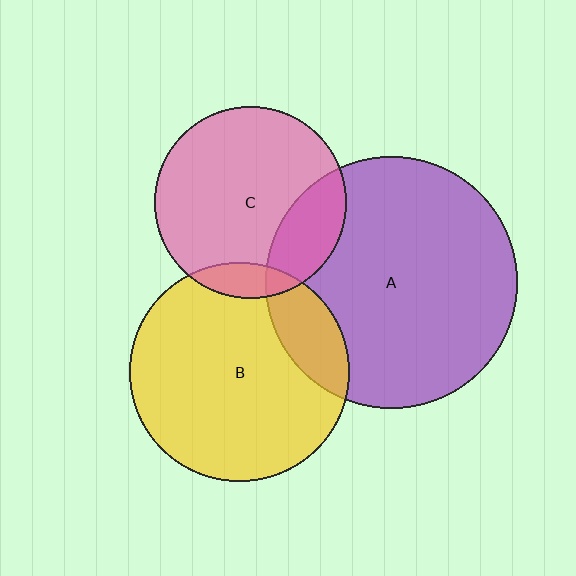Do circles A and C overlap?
Yes.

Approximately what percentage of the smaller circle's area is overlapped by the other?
Approximately 20%.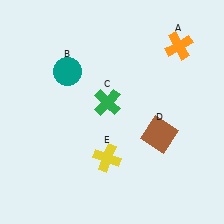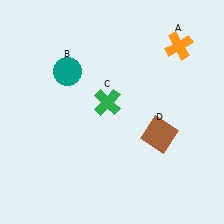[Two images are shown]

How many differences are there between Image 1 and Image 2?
There is 1 difference between the two images.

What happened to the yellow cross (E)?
The yellow cross (E) was removed in Image 2. It was in the bottom-left area of Image 1.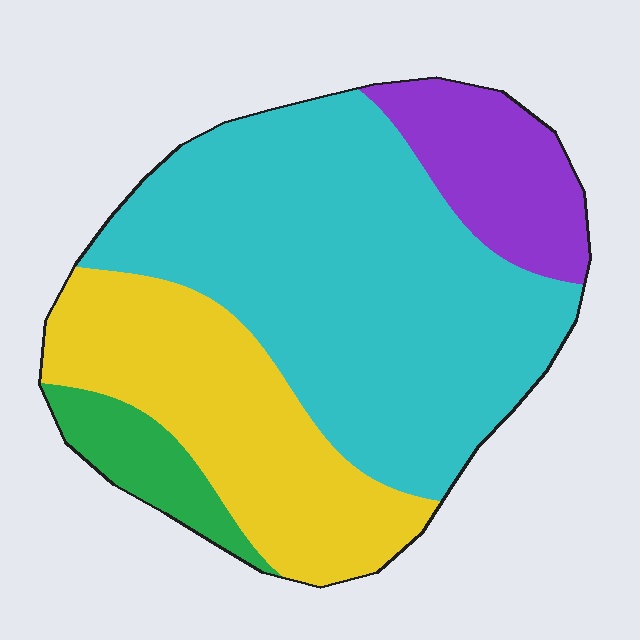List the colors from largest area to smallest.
From largest to smallest: cyan, yellow, purple, green.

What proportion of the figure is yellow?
Yellow covers around 25% of the figure.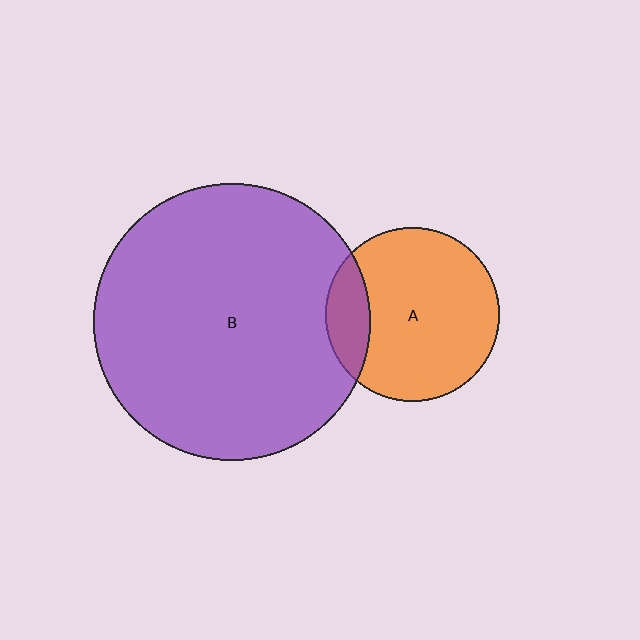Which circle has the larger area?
Circle B (purple).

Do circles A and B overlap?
Yes.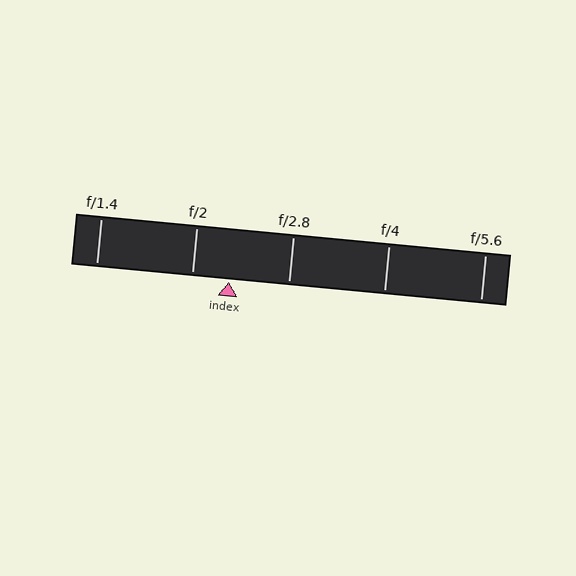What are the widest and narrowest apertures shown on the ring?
The widest aperture shown is f/1.4 and the narrowest is f/5.6.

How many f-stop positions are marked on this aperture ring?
There are 5 f-stop positions marked.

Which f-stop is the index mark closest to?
The index mark is closest to f/2.